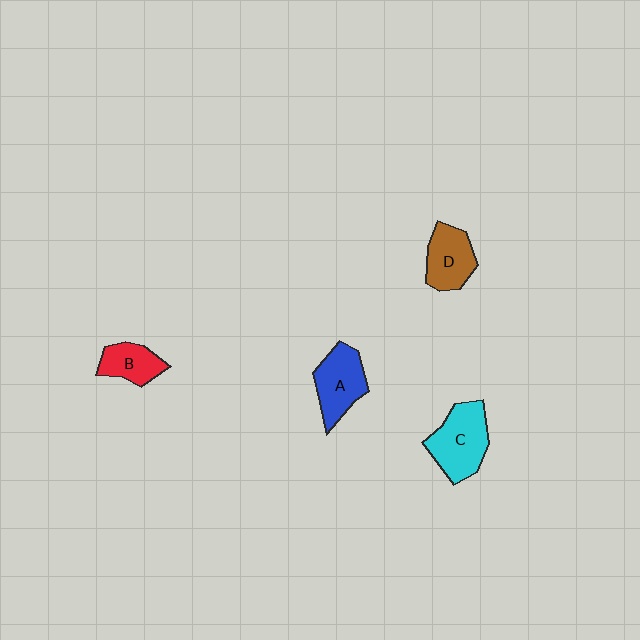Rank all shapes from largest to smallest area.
From largest to smallest: C (cyan), A (blue), D (brown), B (red).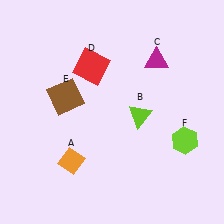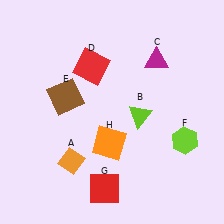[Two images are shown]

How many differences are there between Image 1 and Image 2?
There are 2 differences between the two images.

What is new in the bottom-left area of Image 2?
A red square (G) was added in the bottom-left area of Image 2.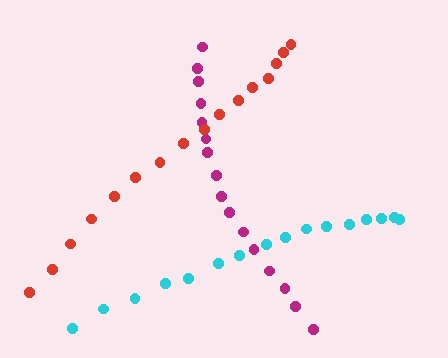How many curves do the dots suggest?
There are 3 distinct paths.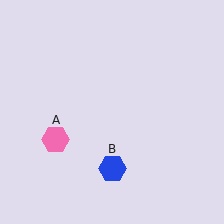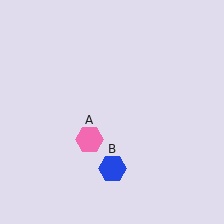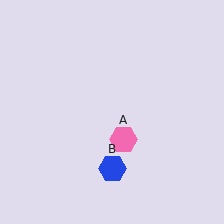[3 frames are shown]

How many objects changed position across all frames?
1 object changed position: pink hexagon (object A).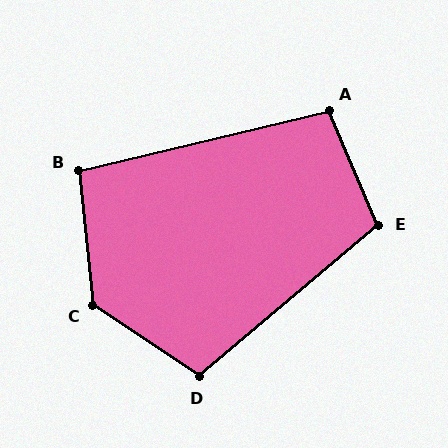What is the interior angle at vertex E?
Approximately 107 degrees (obtuse).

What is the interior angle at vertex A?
Approximately 100 degrees (obtuse).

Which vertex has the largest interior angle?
C, at approximately 129 degrees.